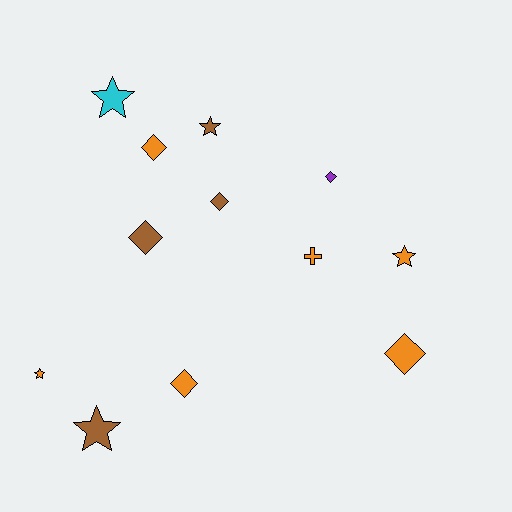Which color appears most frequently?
Orange, with 6 objects.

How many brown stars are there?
There are 2 brown stars.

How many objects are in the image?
There are 12 objects.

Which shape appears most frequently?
Diamond, with 6 objects.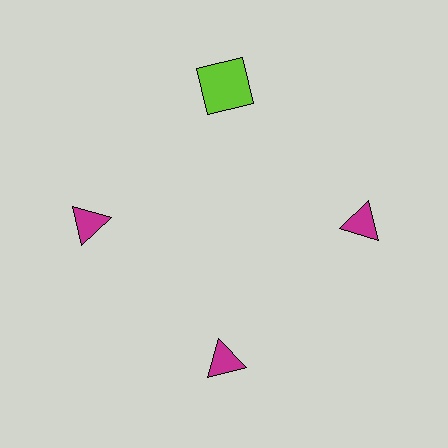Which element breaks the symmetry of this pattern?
The lime square at roughly the 12 o'clock position breaks the symmetry. All other shapes are magenta triangles.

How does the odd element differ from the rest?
It differs in both color (lime instead of magenta) and shape (square instead of triangle).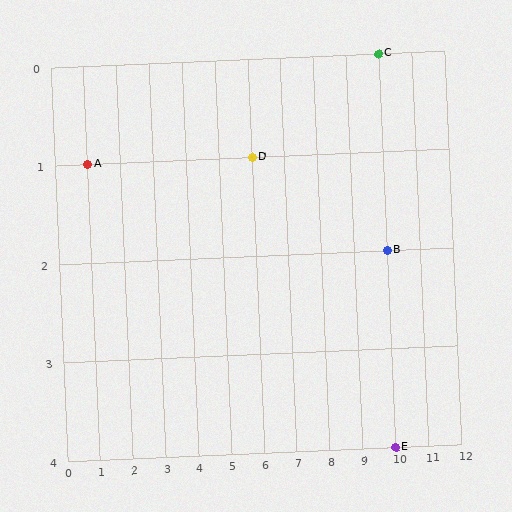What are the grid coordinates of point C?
Point C is at grid coordinates (10, 0).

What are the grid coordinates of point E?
Point E is at grid coordinates (10, 4).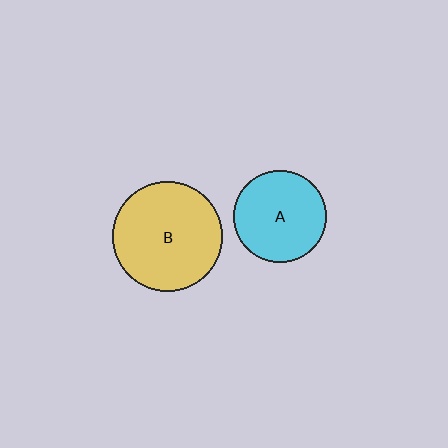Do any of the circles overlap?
No, none of the circles overlap.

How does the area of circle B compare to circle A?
Approximately 1.4 times.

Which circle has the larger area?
Circle B (yellow).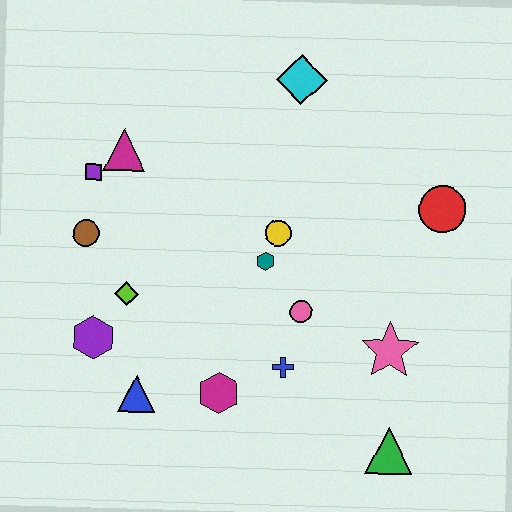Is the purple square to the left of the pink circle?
Yes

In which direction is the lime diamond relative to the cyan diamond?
The lime diamond is below the cyan diamond.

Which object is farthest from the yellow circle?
The green triangle is farthest from the yellow circle.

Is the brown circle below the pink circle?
No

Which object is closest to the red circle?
The pink star is closest to the red circle.